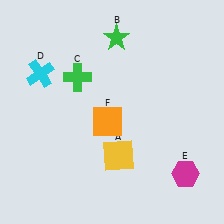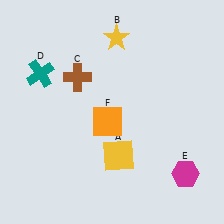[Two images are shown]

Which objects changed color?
B changed from green to yellow. C changed from green to brown. D changed from cyan to teal.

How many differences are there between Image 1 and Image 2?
There are 3 differences between the two images.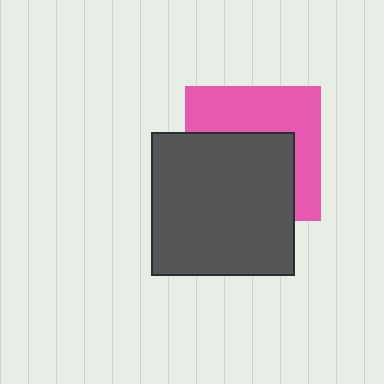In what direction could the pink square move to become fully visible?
The pink square could move up. That would shift it out from behind the dark gray square entirely.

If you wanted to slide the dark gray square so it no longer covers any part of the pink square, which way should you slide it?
Slide it down — that is the most direct way to separate the two shapes.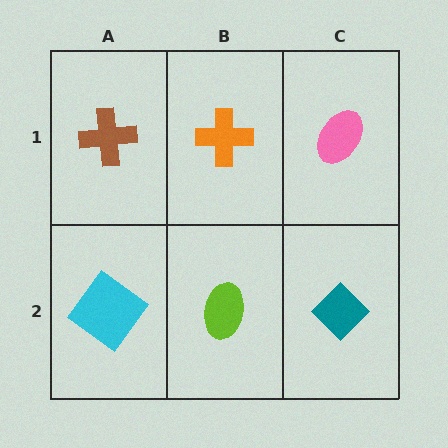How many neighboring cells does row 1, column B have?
3.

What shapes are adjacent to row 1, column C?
A teal diamond (row 2, column C), an orange cross (row 1, column B).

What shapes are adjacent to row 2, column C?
A pink ellipse (row 1, column C), a lime ellipse (row 2, column B).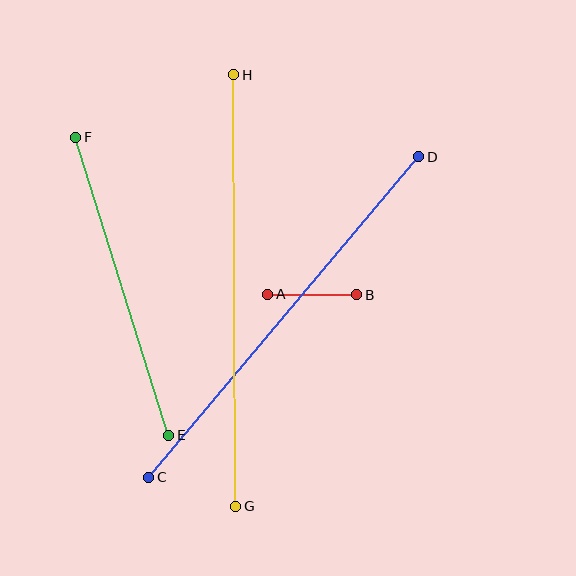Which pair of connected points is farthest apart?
Points G and H are farthest apart.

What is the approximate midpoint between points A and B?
The midpoint is at approximately (312, 294) pixels.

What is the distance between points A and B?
The distance is approximately 89 pixels.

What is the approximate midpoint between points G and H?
The midpoint is at approximately (235, 291) pixels.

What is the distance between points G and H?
The distance is approximately 431 pixels.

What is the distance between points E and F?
The distance is approximately 312 pixels.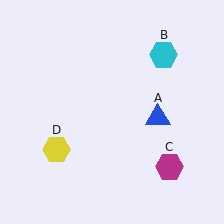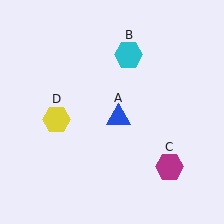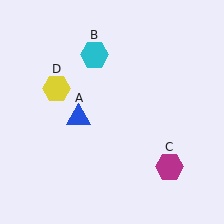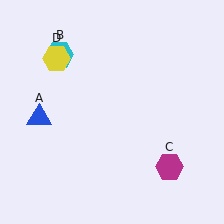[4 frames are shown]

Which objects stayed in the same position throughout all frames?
Magenta hexagon (object C) remained stationary.